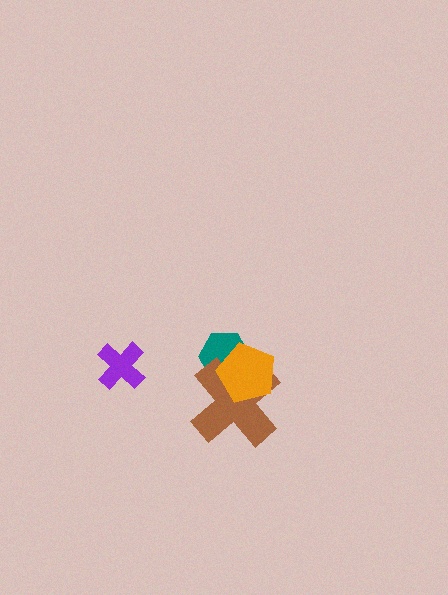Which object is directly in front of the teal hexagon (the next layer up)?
The brown cross is directly in front of the teal hexagon.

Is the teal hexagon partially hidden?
Yes, it is partially covered by another shape.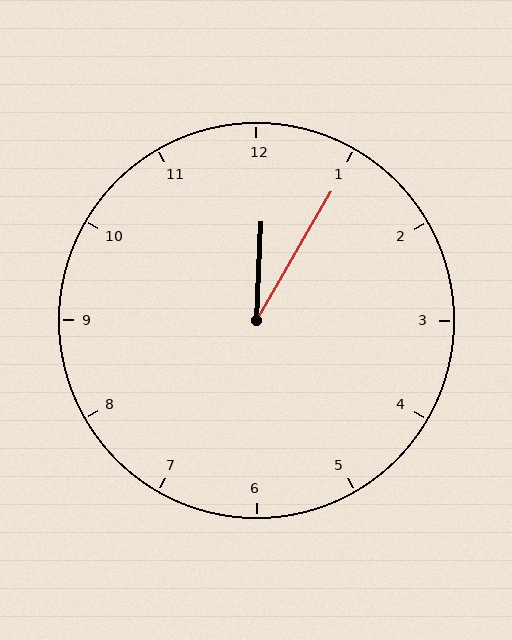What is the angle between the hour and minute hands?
Approximately 28 degrees.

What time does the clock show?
12:05.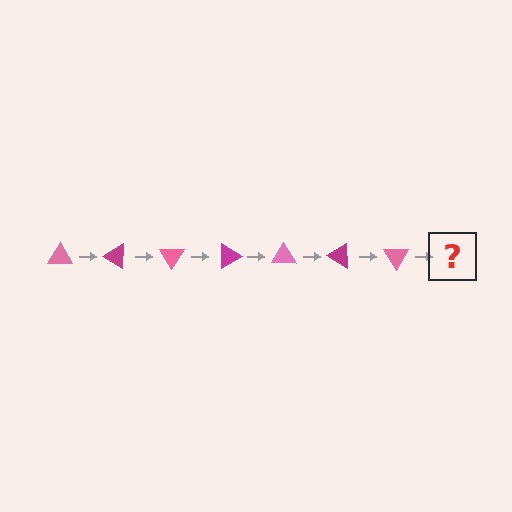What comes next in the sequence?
The next element should be a magenta triangle, rotated 210 degrees from the start.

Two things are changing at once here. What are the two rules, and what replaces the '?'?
The two rules are that it rotates 30 degrees each step and the color cycles through pink and magenta. The '?' should be a magenta triangle, rotated 210 degrees from the start.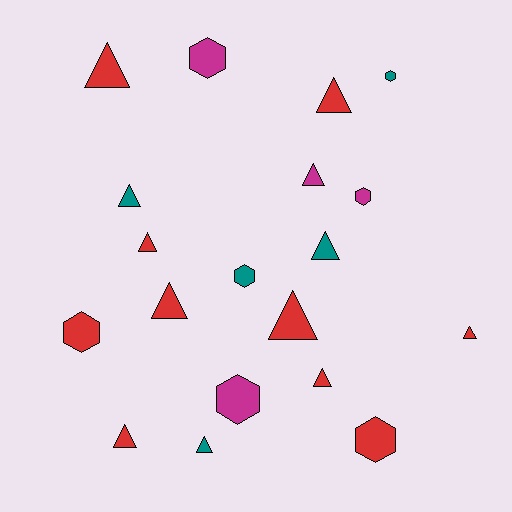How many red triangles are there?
There are 8 red triangles.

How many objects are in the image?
There are 19 objects.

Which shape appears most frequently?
Triangle, with 12 objects.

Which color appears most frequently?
Red, with 10 objects.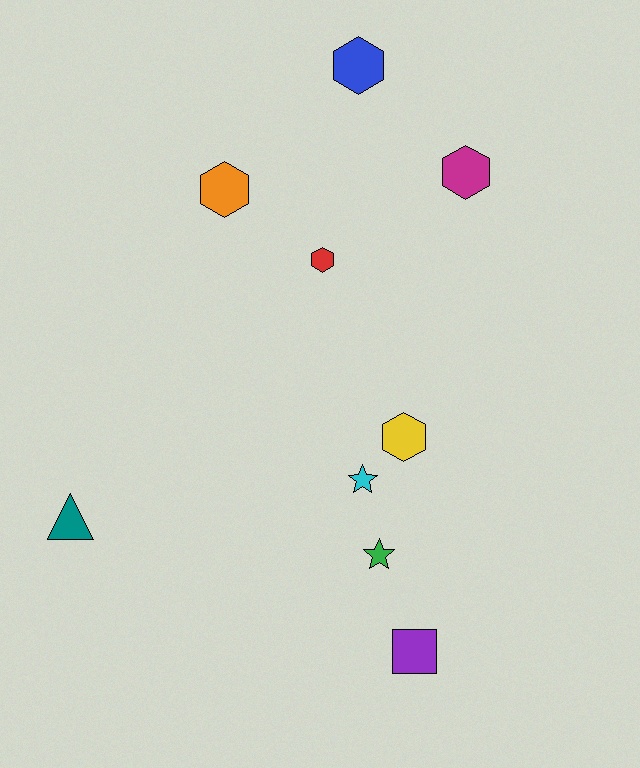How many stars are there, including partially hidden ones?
There are 2 stars.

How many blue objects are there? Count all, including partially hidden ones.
There is 1 blue object.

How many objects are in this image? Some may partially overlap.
There are 9 objects.